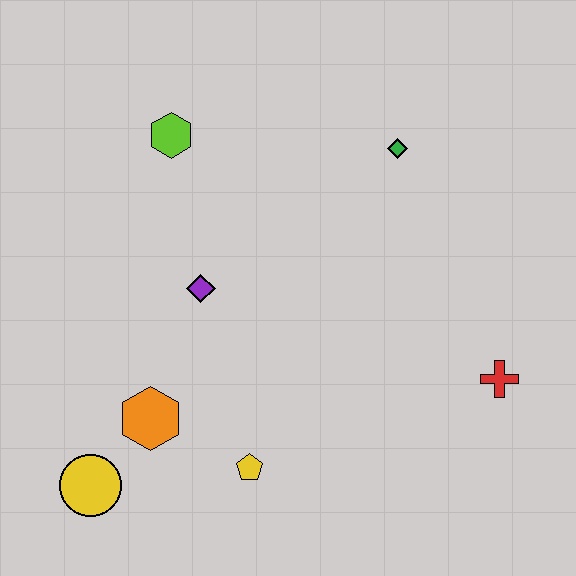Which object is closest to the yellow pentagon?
The orange hexagon is closest to the yellow pentagon.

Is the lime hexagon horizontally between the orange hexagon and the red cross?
Yes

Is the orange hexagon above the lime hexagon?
No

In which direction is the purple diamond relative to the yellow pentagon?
The purple diamond is above the yellow pentagon.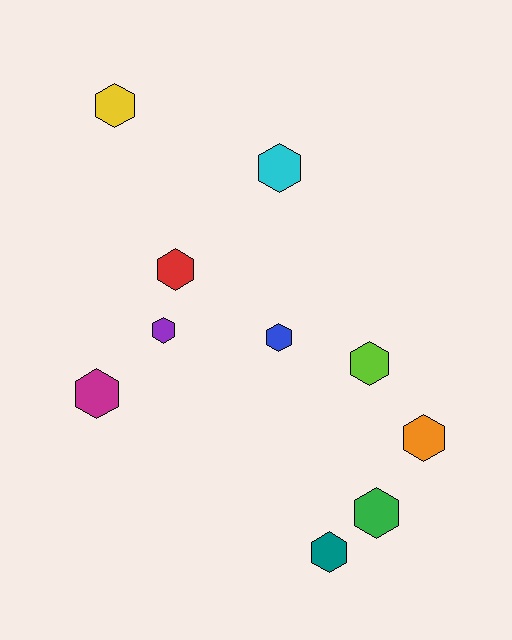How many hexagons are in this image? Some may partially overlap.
There are 10 hexagons.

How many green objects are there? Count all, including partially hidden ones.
There is 1 green object.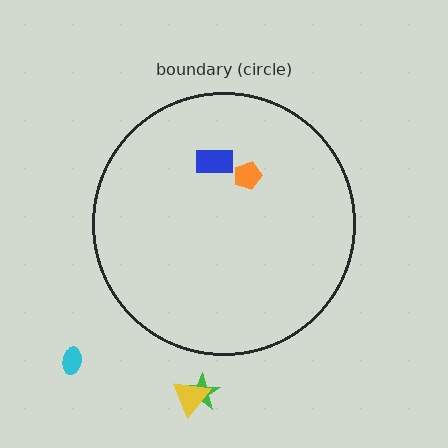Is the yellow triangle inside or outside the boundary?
Outside.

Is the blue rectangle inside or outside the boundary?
Inside.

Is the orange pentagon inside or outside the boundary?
Inside.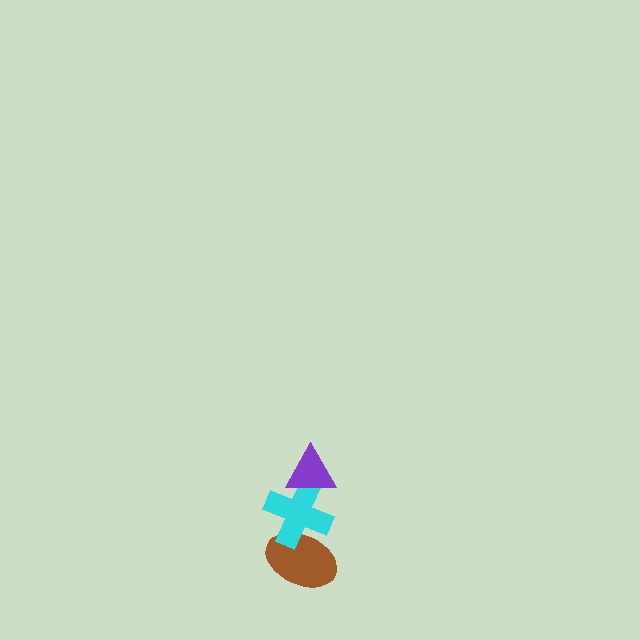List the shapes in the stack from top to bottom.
From top to bottom: the purple triangle, the cyan cross, the brown ellipse.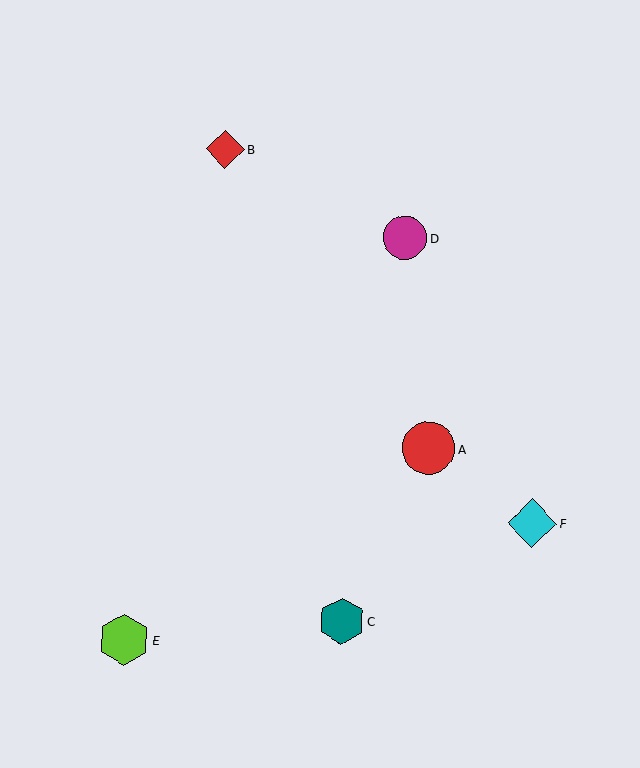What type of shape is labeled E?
Shape E is a lime hexagon.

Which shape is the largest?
The red circle (labeled A) is the largest.